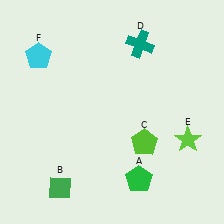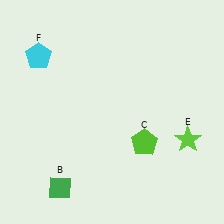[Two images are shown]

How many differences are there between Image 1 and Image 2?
There are 2 differences between the two images.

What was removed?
The green pentagon (A), the teal cross (D) were removed in Image 2.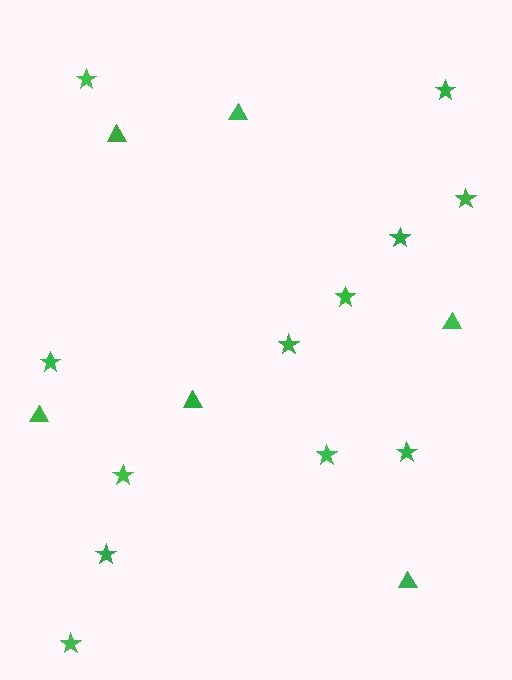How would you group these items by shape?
There are 2 groups: one group of triangles (6) and one group of stars (12).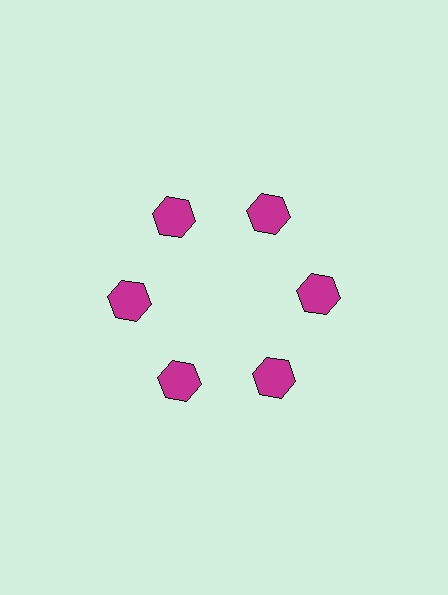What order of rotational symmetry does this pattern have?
This pattern has 6-fold rotational symmetry.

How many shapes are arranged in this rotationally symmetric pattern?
There are 6 shapes, arranged in 6 groups of 1.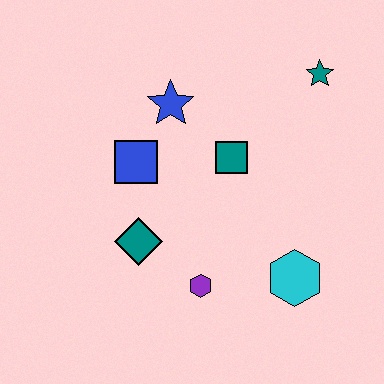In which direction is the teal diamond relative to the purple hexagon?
The teal diamond is to the left of the purple hexagon.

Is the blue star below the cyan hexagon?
No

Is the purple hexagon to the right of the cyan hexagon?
No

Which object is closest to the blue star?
The blue square is closest to the blue star.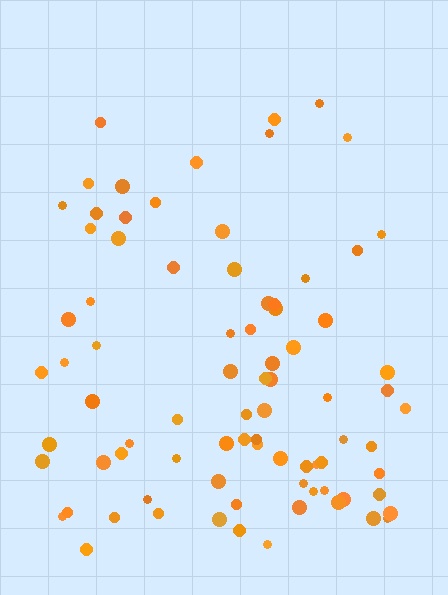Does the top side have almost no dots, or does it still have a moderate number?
Still a moderate number, just noticeably fewer than the bottom.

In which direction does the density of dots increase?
From top to bottom, with the bottom side densest.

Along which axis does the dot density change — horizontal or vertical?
Vertical.